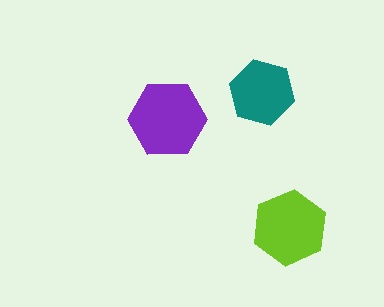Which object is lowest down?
The lime hexagon is bottommost.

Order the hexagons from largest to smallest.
the purple one, the lime one, the teal one.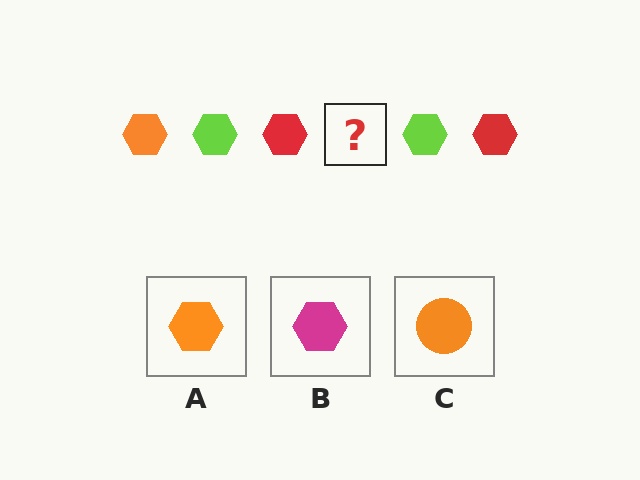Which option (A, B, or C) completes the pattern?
A.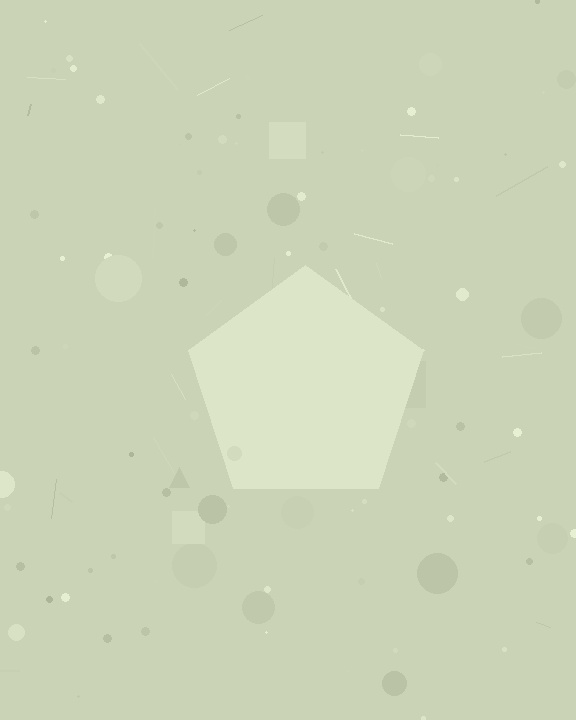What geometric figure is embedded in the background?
A pentagon is embedded in the background.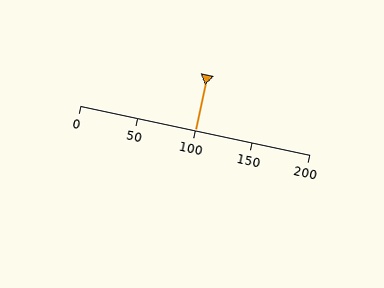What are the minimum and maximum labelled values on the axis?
The axis runs from 0 to 200.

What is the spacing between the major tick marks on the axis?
The major ticks are spaced 50 apart.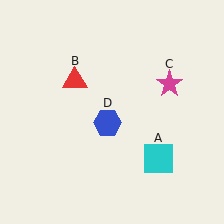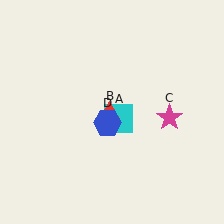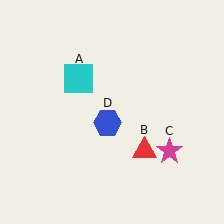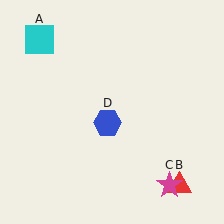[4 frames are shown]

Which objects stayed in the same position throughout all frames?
Blue hexagon (object D) remained stationary.